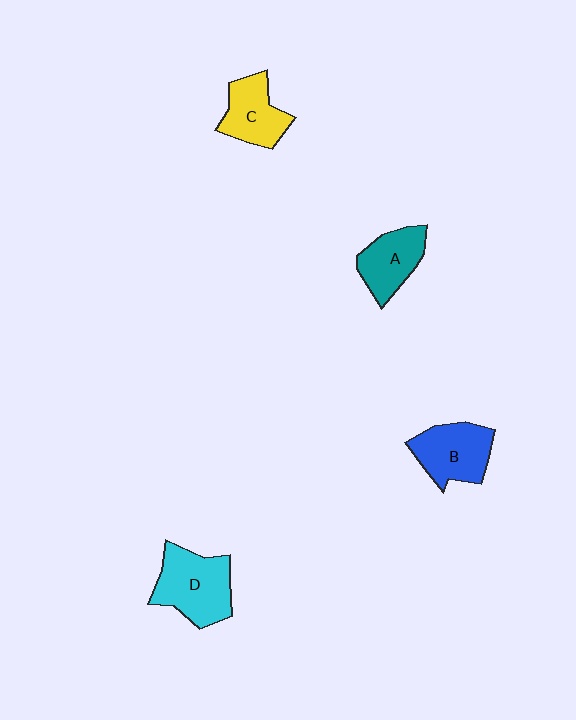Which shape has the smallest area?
Shape A (teal).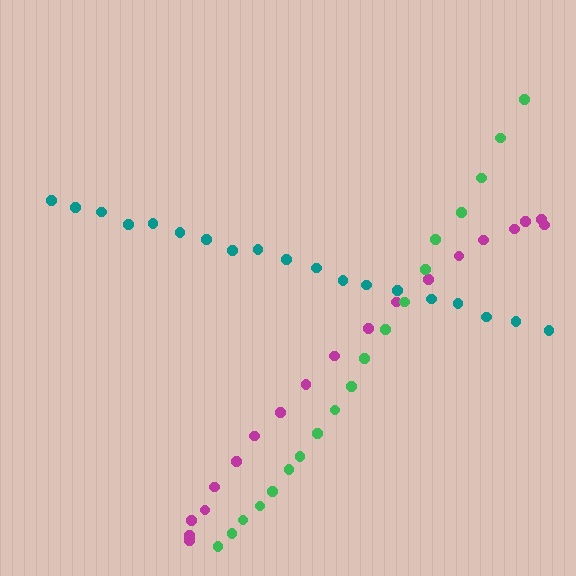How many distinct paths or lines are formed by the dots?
There are 3 distinct paths.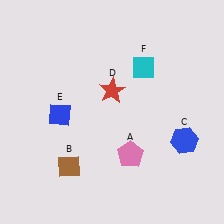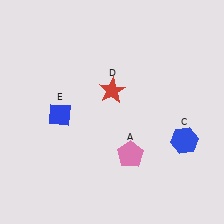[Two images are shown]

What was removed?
The brown diamond (B), the cyan diamond (F) were removed in Image 2.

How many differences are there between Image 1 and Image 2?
There are 2 differences between the two images.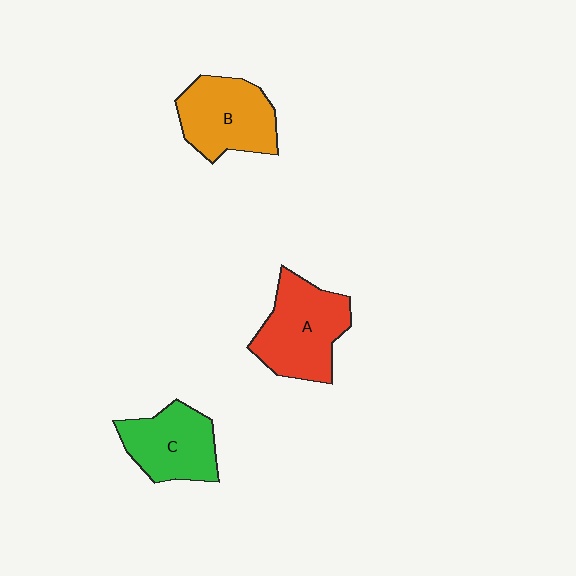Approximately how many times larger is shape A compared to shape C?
Approximately 1.2 times.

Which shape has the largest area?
Shape A (red).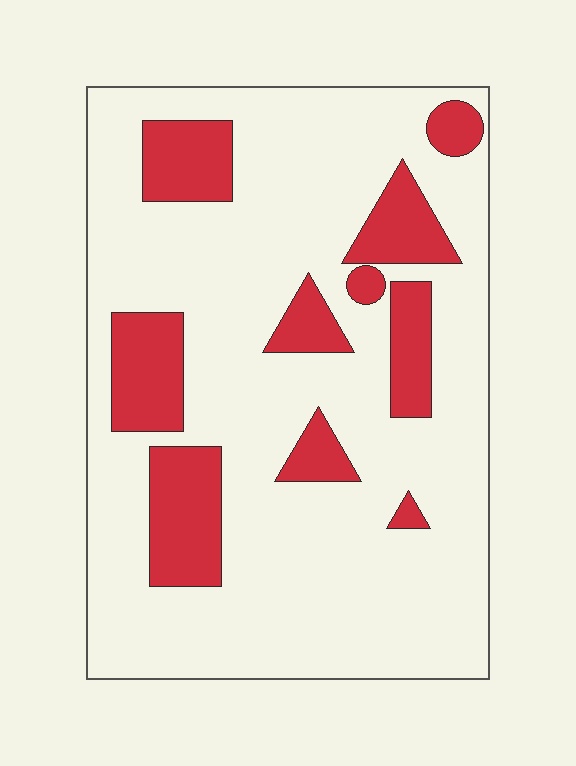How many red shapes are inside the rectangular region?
10.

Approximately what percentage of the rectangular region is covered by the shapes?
Approximately 20%.